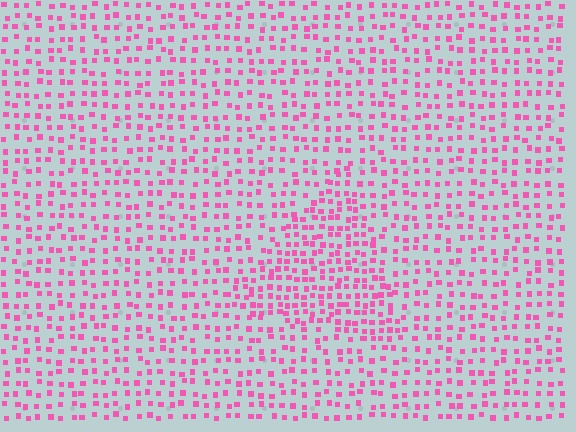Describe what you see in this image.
The image contains small pink elements arranged at two different densities. A triangle-shaped region is visible where the elements are more densely packed than the surrounding area.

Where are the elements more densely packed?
The elements are more densely packed inside the triangle boundary.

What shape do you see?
I see a triangle.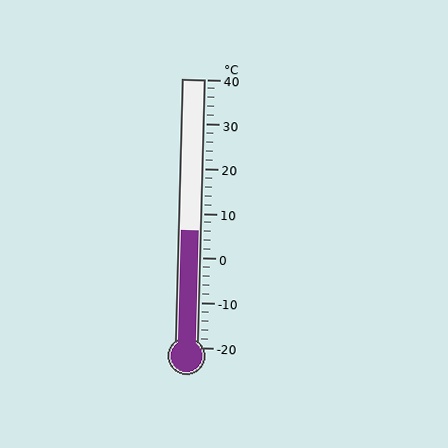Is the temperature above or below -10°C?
The temperature is above -10°C.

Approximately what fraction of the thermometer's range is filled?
The thermometer is filled to approximately 45% of its range.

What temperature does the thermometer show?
The thermometer shows approximately 6°C.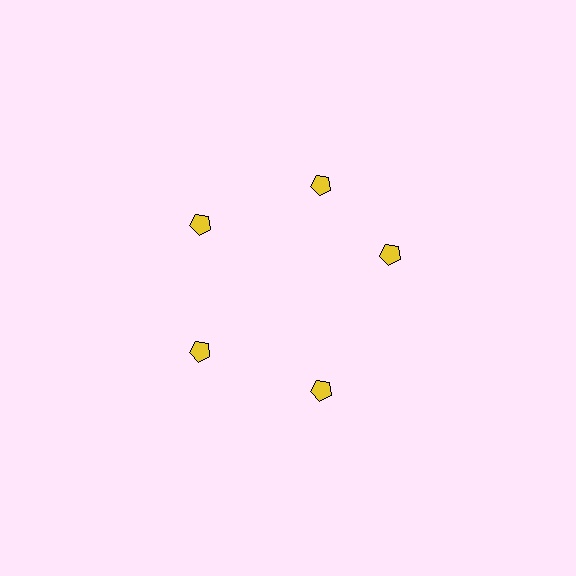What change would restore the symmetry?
The symmetry would be restored by rotating it back into even spacing with its neighbors so that all 5 pentagons sit at equal angles and equal distance from the center.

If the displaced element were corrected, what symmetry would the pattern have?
It would have 5-fold rotational symmetry — the pattern would map onto itself every 72 degrees.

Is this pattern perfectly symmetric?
No. The 5 yellow pentagons are arranged in a ring, but one element near the 3 o'clock position is rotated out of alignment along the ring, breaking the 5-fold rotational symmetry.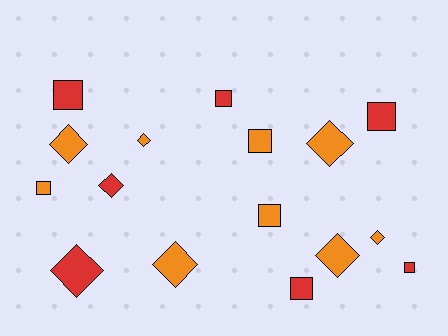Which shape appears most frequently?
Diamond, with 8 objects.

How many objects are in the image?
There are 16 objects.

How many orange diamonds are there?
There are 6 orange diamonds.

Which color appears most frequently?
Orange, with 9 objects.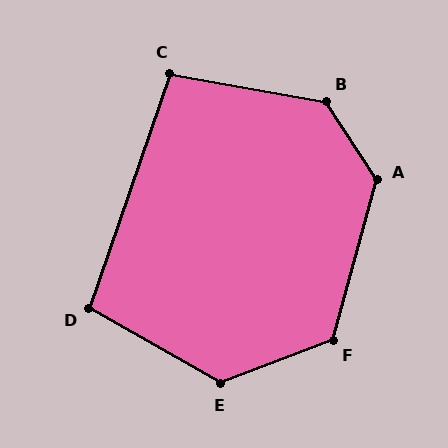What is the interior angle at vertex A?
Approximately 132 degrees (obtuse).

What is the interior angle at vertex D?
Approximately 101 degrees (obtuse).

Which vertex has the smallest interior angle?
C, at approximately 99 degrees.